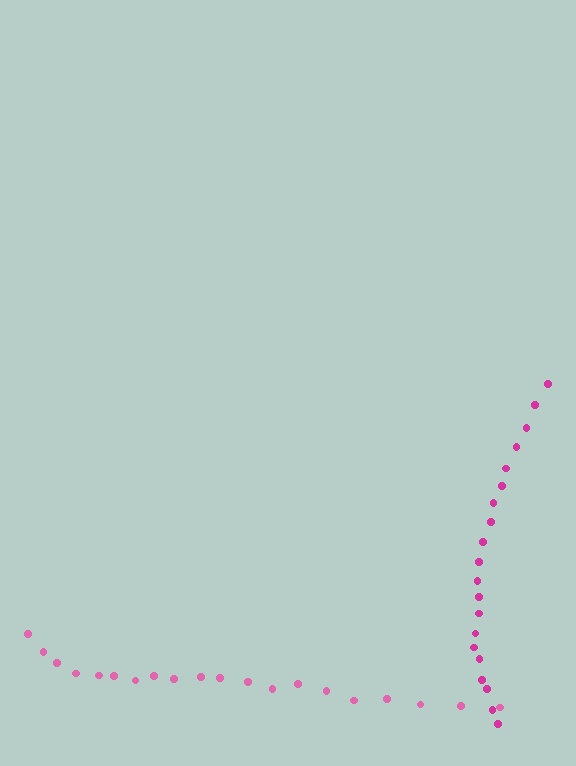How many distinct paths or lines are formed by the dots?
There are 2 distinct paths.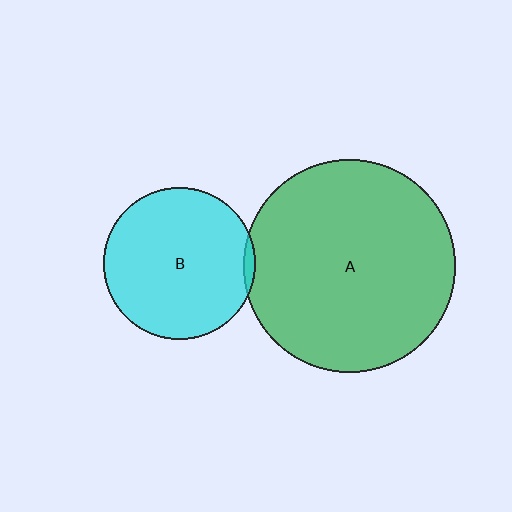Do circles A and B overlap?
Yes.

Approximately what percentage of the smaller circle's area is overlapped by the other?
Approximately 5%.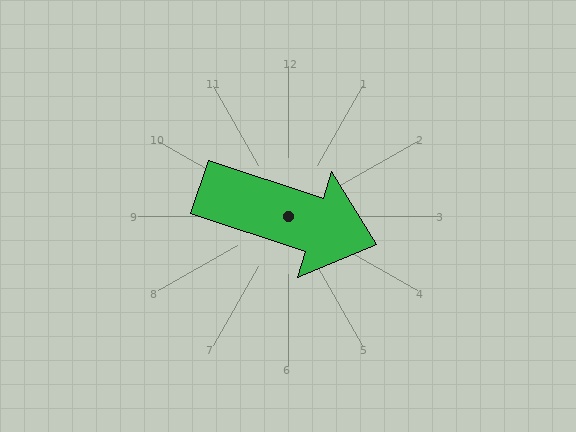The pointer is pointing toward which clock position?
Roughly 4 o'clock.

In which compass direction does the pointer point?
East.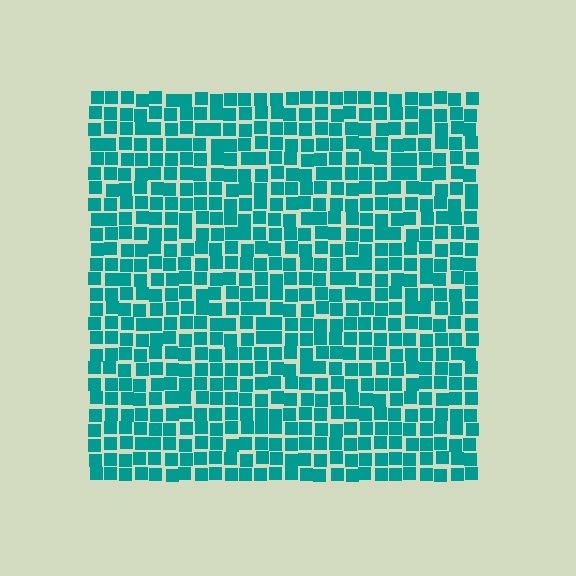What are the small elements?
The small elements are squares.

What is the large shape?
The large shape is a square.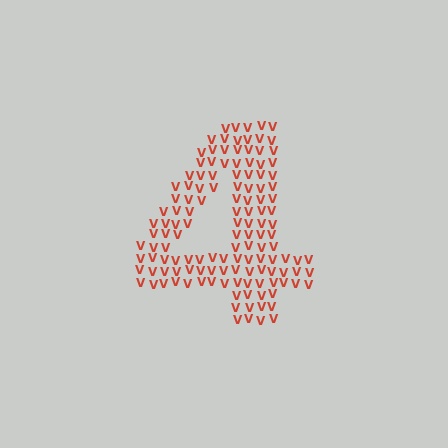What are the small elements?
The small elements are letter V's.